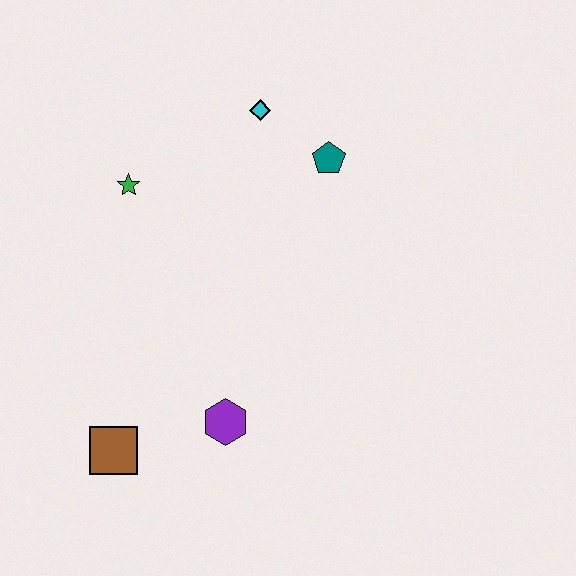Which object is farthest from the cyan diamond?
The brown square is farthest from the cyan diamond.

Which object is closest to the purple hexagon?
The brown square is closest to the purple hexagon.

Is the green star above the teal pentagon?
No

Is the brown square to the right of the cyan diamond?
No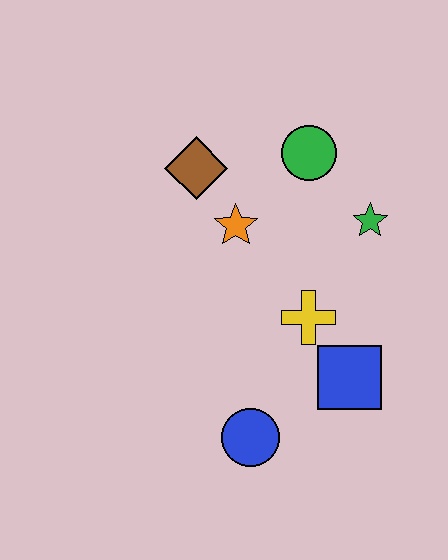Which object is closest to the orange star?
The brown diamond is closest to the orange star.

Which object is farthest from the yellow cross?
The brown diamond is farthest from the yellow cross.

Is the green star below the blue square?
No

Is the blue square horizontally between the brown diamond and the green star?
Yes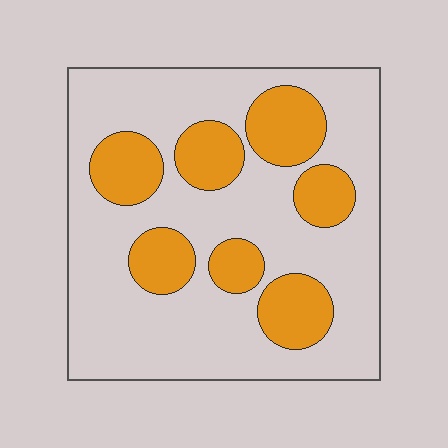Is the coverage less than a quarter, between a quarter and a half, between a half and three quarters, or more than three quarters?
Between a quarter and a half.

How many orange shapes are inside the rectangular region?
7.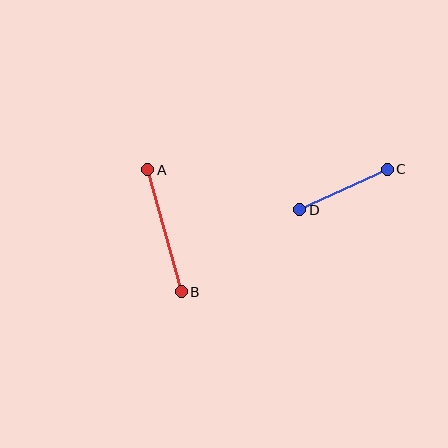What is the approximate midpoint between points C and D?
The midpoint is at approximately (343, 189) pixels.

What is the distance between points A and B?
The distance is approximately 126 pixels.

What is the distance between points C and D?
The distance is approximately 96 pixels.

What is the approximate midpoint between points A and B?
The midpoint is at approximately (164, 231) pixels.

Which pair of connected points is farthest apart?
Points A and B are farthest apart.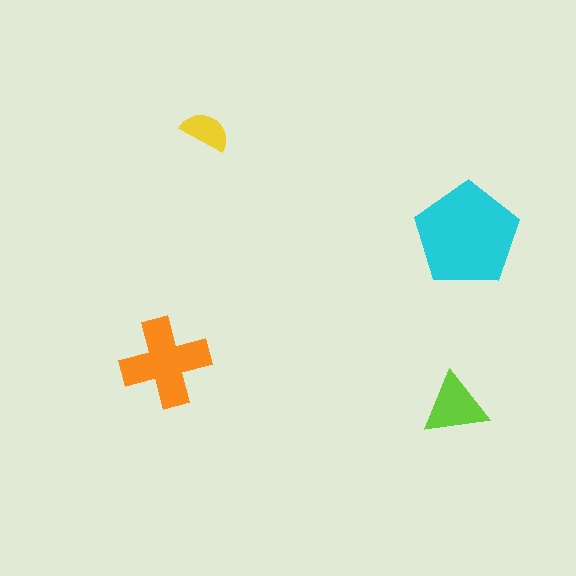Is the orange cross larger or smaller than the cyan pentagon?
Smaller.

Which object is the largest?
The cyan pentagon.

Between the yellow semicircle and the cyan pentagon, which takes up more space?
The cyan pentagon.